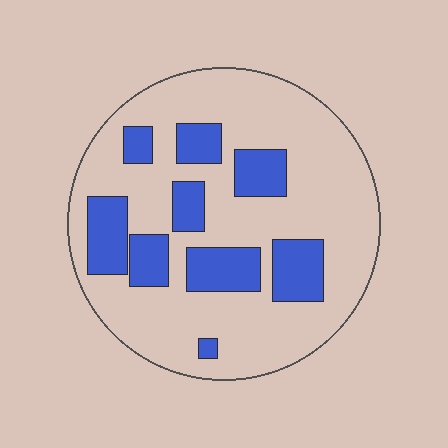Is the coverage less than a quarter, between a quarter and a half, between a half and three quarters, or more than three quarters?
Between a quarter and a half.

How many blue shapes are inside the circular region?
9.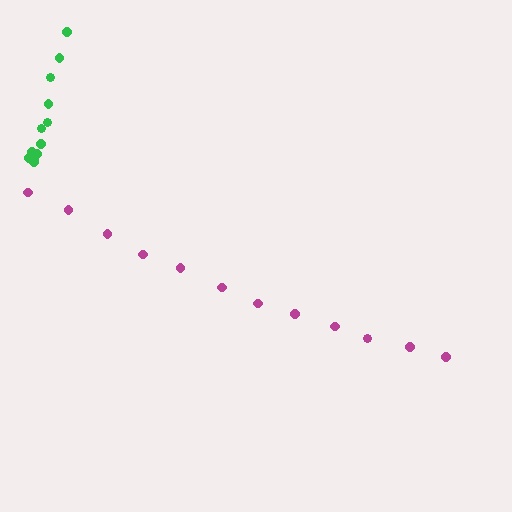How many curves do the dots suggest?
There are 2 distinct paths.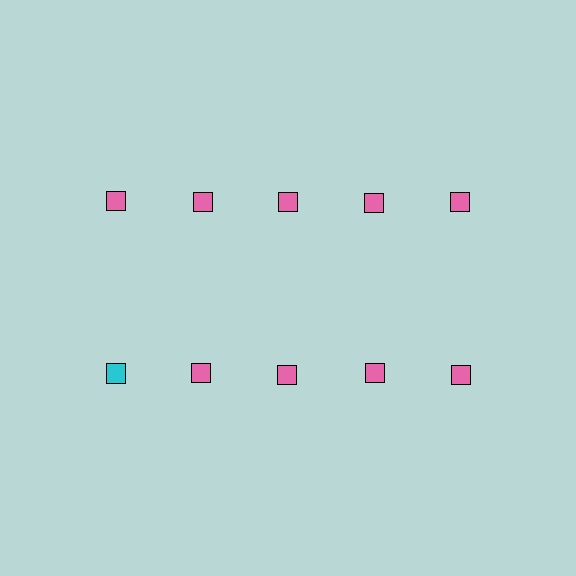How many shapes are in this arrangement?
There are 10 shapes arranged in a grid pattern.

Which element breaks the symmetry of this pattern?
The cyan square in the second row, leftmost column breaks the symmetry. All other shapes are pink squares.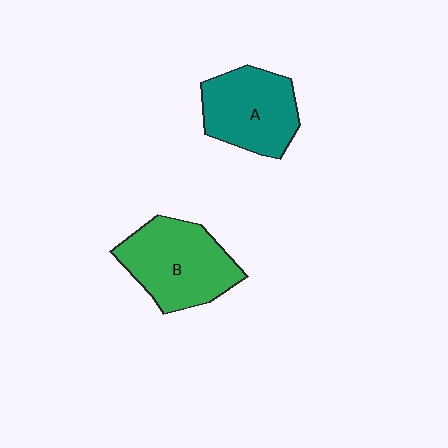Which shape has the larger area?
Shape B (green).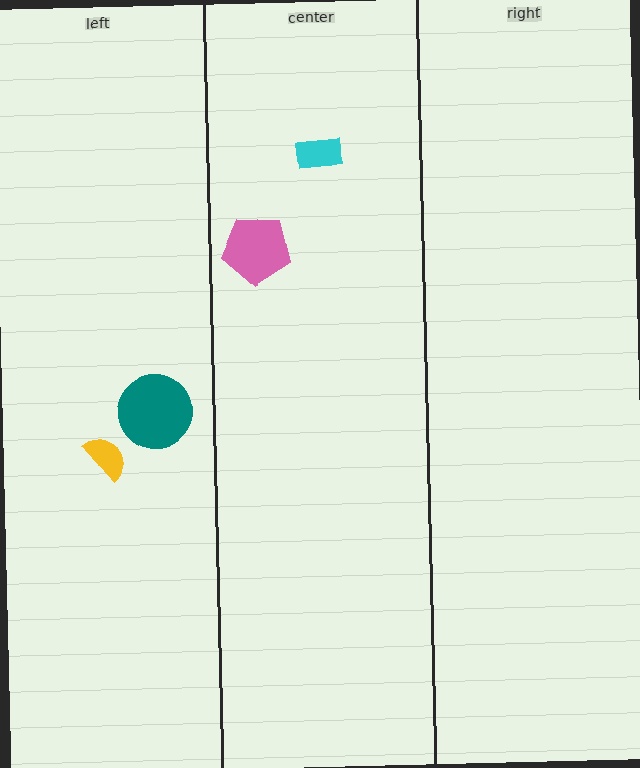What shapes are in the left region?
The teal circle, the yellow semicircle.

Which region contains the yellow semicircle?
The left region.